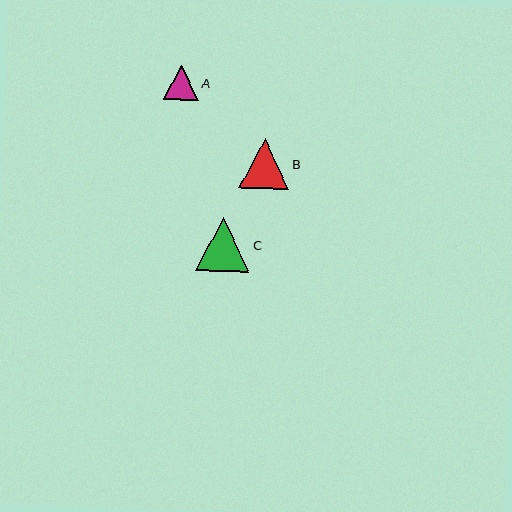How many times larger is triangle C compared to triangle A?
Triangle C is approximately 1.6 times the size of triangle A.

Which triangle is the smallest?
Triangle A is the smallest with a size of approximately 35 pixels.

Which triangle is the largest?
Triangle C is the largest with a size of approximately 54 pixels.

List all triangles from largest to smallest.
From largest to smallest: C, B, A.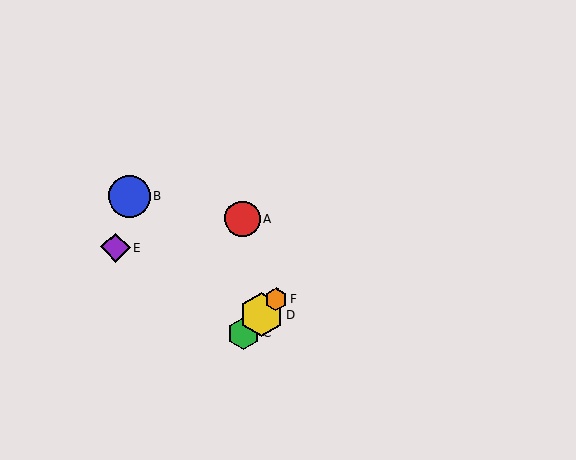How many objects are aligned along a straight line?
3 objects (C, D, F) are aligned along a straight line.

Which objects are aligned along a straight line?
Objects C, D, F are aligned along a straight line.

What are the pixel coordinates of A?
Object A is at (243, 219).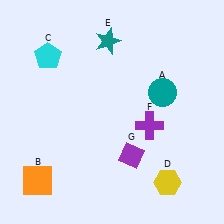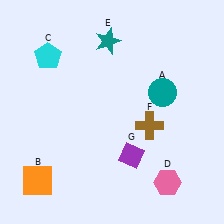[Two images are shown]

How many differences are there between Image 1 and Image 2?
There are 2 differences between the two images.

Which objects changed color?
D changed from yellow to pink. F changed from purple to brown.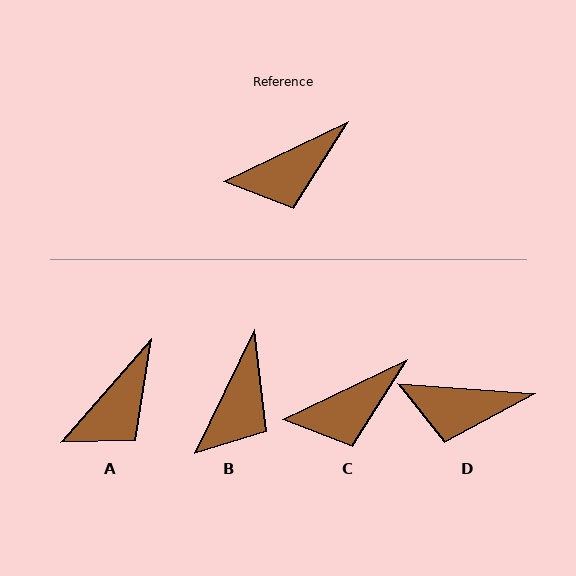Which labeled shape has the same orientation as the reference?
C.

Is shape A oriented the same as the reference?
No, it is off by about 23 degrees.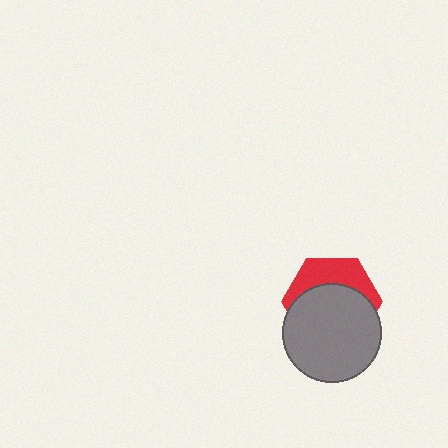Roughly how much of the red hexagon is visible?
A small part of it is visible (roughly 37%).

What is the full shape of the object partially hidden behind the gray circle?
The partially hidden object is a red hexagon.